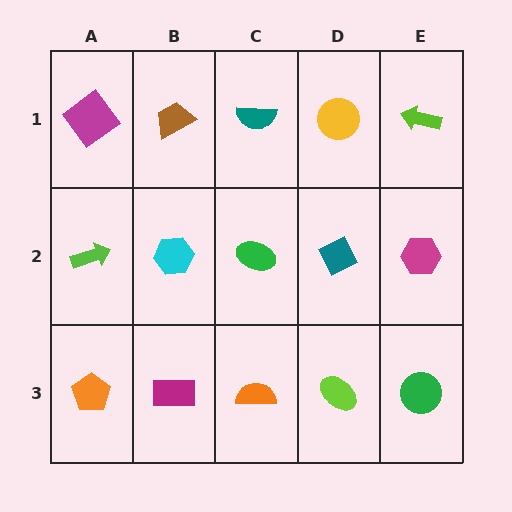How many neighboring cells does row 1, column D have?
3.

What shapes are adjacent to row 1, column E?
A magenta hexagon (row 2, column E), a yellow circle (row 1, column D).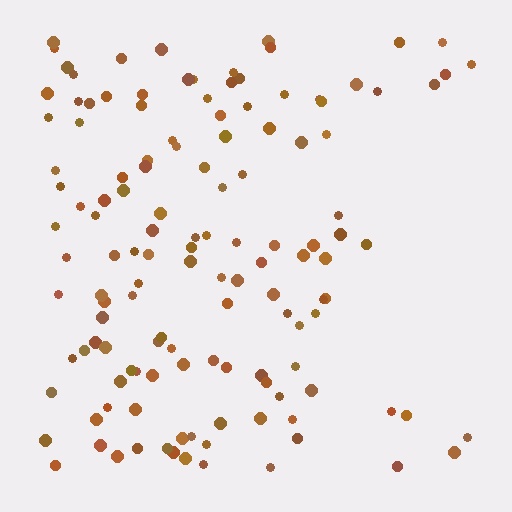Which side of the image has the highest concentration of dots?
The left.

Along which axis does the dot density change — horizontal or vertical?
Horizontal.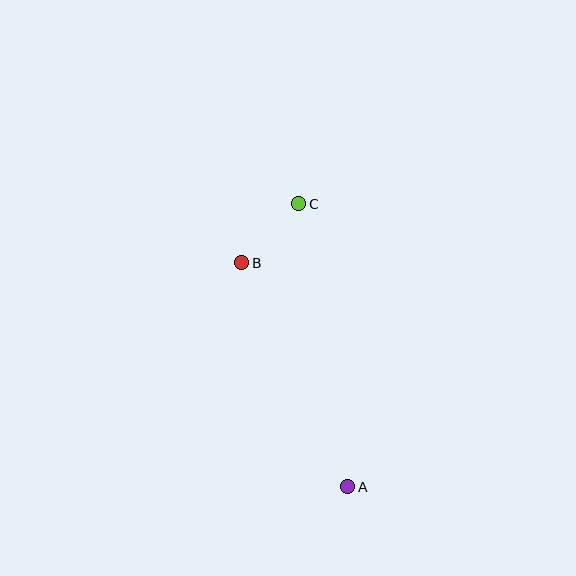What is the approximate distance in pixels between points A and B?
The distance between A and B is approximately 248 pixels.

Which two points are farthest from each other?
Points A and C are farthest from each other.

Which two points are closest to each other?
Points B and C are closest to each other.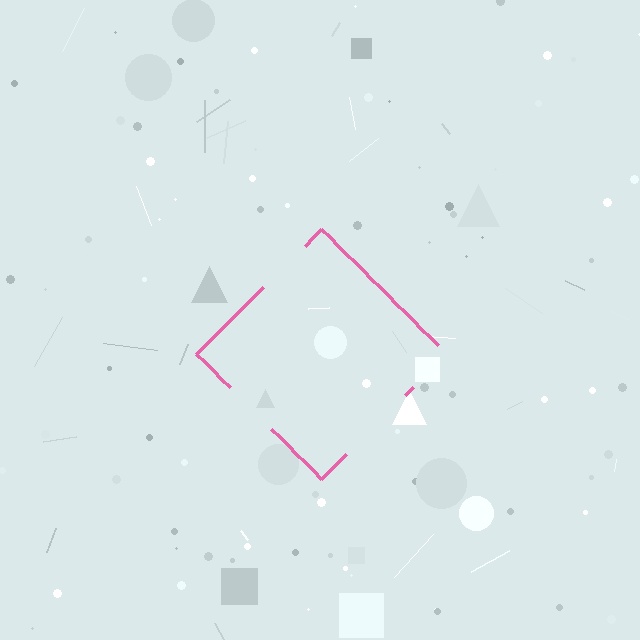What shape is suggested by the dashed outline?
The dashed outline suggests a diamond.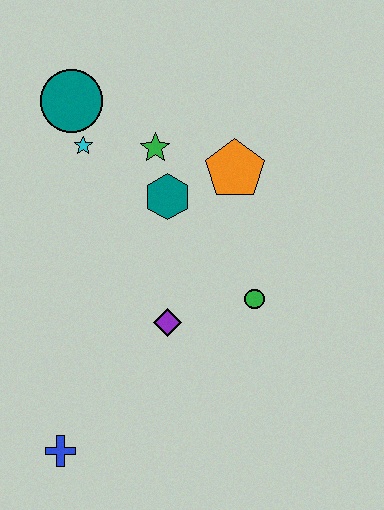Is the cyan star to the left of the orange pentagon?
Yes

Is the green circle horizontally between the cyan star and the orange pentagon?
No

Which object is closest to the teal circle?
The cyan star is closest to the teal circle.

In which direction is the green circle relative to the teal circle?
The green circle is below the teal circle.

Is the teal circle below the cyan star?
No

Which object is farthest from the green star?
The blue cross is farthest from the green star.